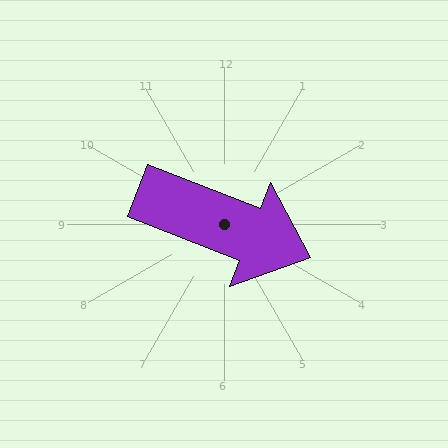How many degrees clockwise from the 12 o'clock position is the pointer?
Approximately 111 degrees.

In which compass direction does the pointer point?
East.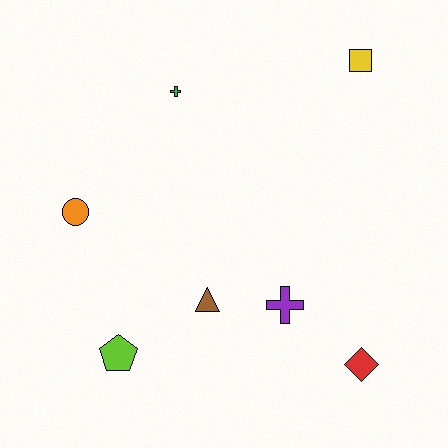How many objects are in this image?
There are 7 objects.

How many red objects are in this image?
There is 1 red object.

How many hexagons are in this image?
There are no hexagons.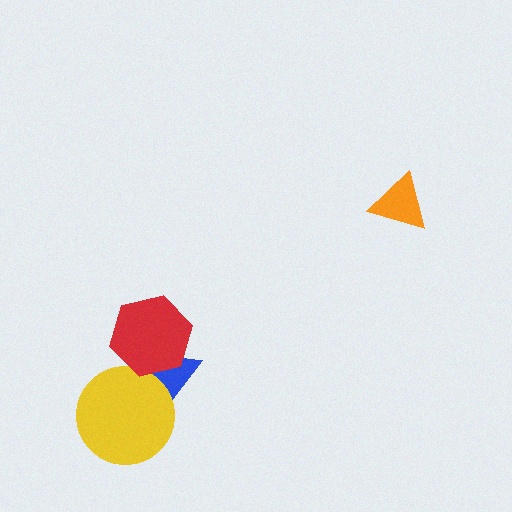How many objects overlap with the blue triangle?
2 objects overlap with the blue triangle.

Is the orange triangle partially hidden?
No, no other shape covers it.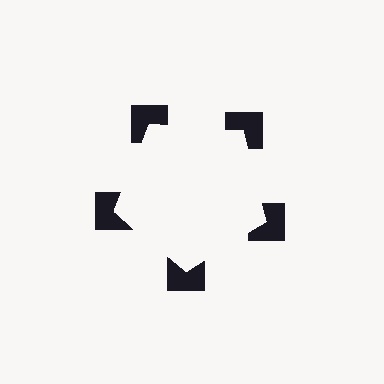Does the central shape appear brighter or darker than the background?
It typically appears slightly brighter than the background, even though no actual brightness change is drawn.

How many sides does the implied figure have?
5 sides.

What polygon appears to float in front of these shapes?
An illusory pentagon — its edges are inferred from the aligned wedge cuts in the notched squares, not physically drawn.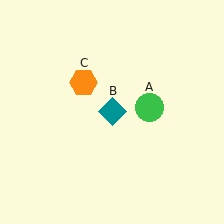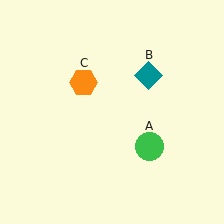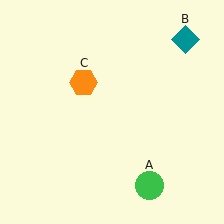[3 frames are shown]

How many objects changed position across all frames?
2 objects changed position: green circle (object A), teal diamond (object B).